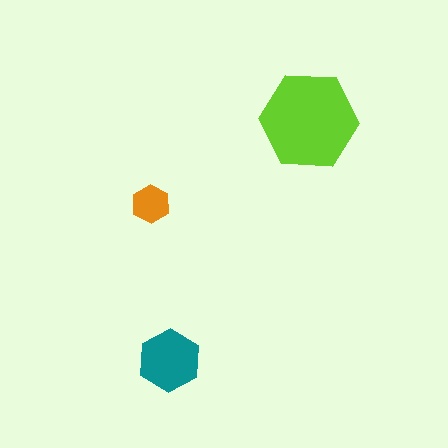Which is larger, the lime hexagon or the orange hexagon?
The lime one.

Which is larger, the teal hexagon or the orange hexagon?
The teal one.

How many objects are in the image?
There are 3 objects in the image.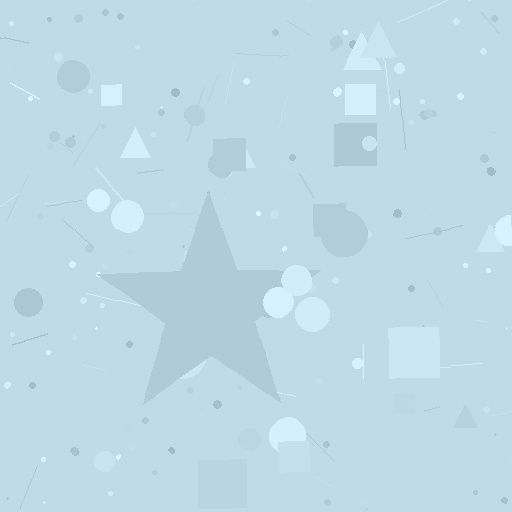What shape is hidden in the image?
A star is hidden in the image.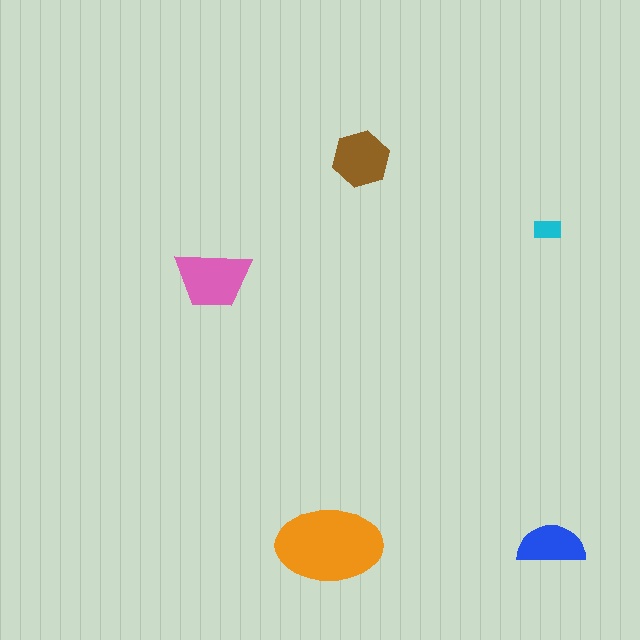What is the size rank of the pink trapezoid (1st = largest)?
2nd.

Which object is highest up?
The brown hexagon is topmost.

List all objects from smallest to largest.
The cyan rectangle, the blue semicircle, the brown hexagon, the pink trapezoid, the orange ellipse.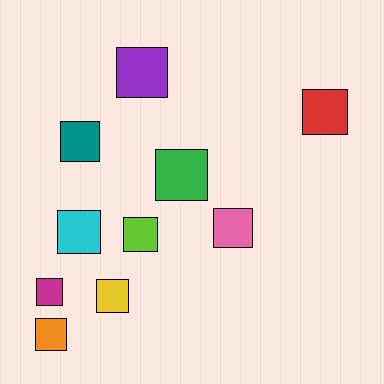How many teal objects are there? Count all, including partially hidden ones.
There is 1 teal object.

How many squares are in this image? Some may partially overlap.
There are 10 squares.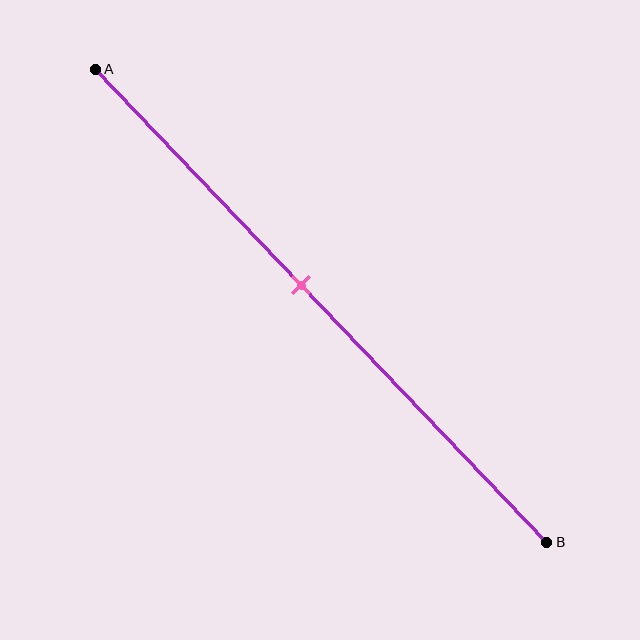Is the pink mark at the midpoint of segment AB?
No, the mark is at about 45% from A, not at the 50% midpoint.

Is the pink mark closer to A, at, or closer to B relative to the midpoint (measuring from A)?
The pink mark is closer to point A than the midpoint of segment AB.